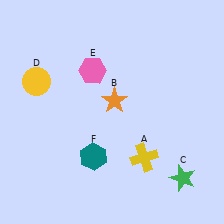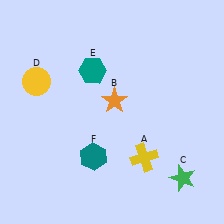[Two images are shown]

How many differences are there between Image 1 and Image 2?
There is 1 difference between the two images.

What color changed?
The hexagon (E) changed from pink in Image 1 to teal in Image 2.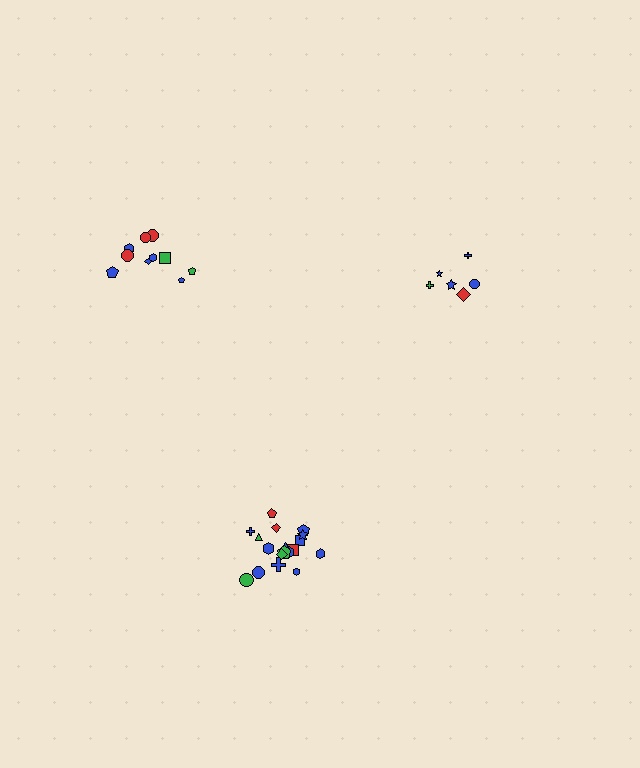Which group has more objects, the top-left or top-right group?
The top-left group.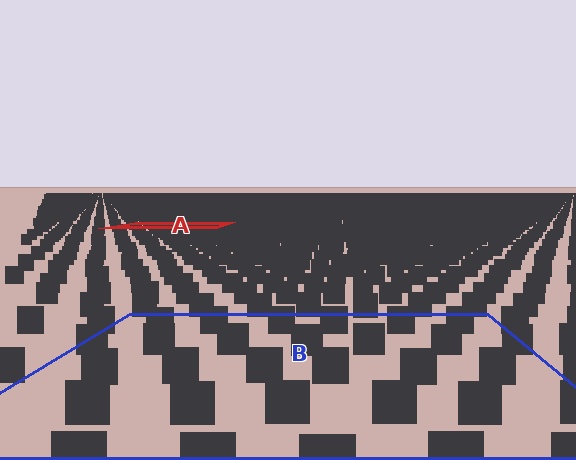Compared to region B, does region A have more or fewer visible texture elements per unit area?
Region A has more texture elements per unit area — they are packed more densely because it is farther away.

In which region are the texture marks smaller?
The texture marks are smaller in region A, because it is farther away.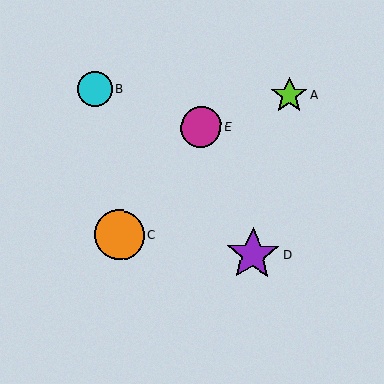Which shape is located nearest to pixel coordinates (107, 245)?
The orange circle (labeled C) at (119, 235) is nearest to that location.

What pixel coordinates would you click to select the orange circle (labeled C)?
Click at (119, 235) to select the orange circle C.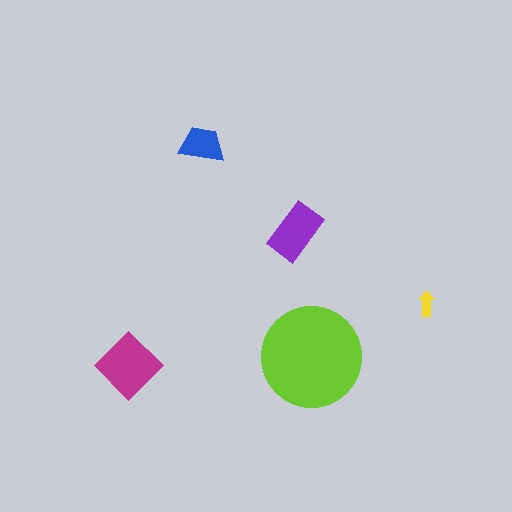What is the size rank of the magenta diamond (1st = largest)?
2nd.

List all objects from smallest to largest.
The yellow arrow, the blue trapezoid, the purple rectangle, the magenta diamond, the lime circle.